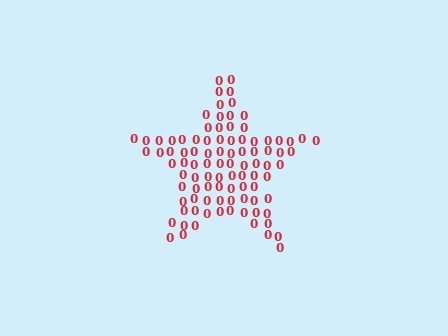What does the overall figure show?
The overall figure shows a star.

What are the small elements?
The small elements are digit 0's.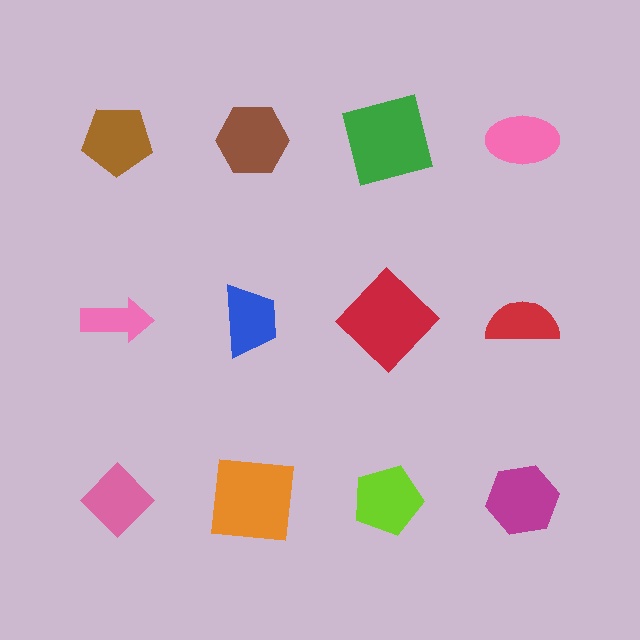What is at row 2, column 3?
A red diamond.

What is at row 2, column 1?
A pink arrow.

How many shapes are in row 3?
4 shapes.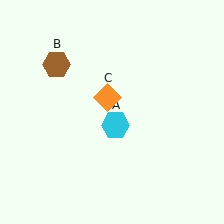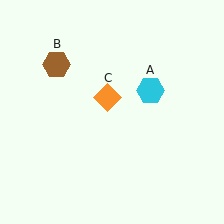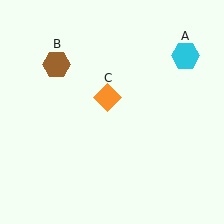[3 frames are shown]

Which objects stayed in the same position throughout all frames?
Brown hexagon (object B) and orange diamond (object C) remained stationary.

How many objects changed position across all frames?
1 object changed position: cyan hexagon (object A).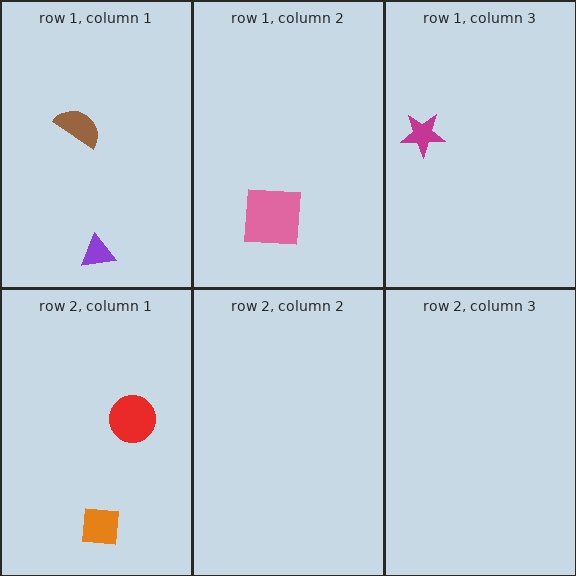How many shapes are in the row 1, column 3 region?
1.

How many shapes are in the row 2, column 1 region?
2.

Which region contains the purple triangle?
The row 1, column 1 region.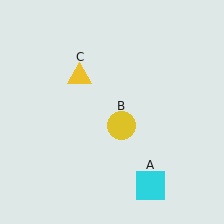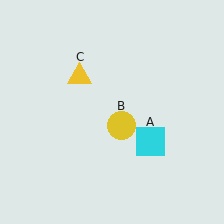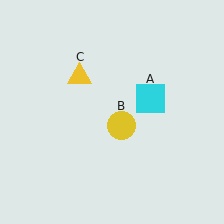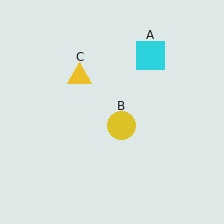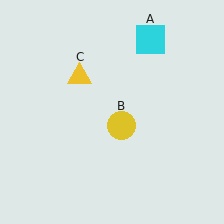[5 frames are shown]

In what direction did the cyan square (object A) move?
The cyan square (object A) moved up.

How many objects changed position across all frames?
1 object changed position: cyan square (object A).